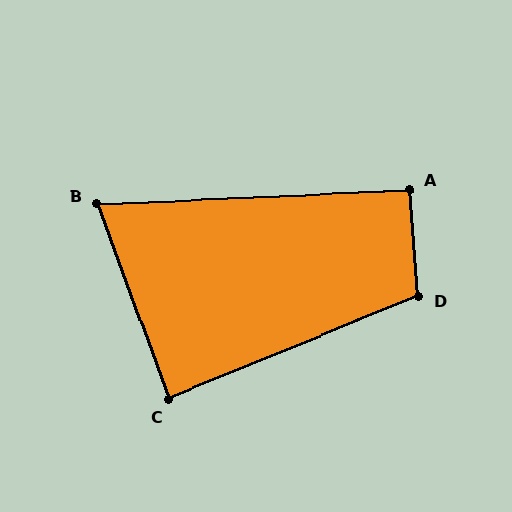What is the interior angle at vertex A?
Approximately 92 degrees (approximately right).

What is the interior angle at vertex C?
Approximately 88 degrees (approximately right).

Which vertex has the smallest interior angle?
B, at approximately 72 degrees.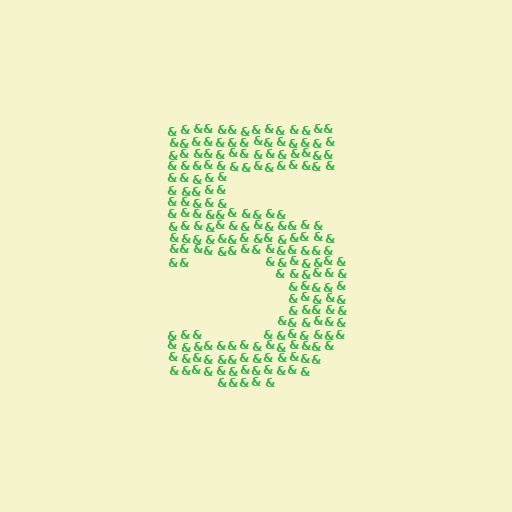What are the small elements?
The small elements are ampersands.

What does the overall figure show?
The overall figure shows the digit 5.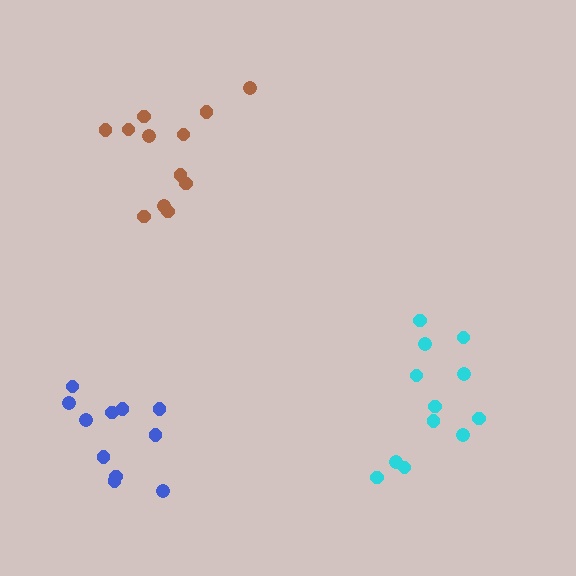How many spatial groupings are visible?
There are 3 spatial groupings.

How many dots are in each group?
Group 1: 11 dots, Group 2: 12 dots, Group 3: 12 dots (35 total).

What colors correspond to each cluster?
The clusters are colored: blue, brown, cyan.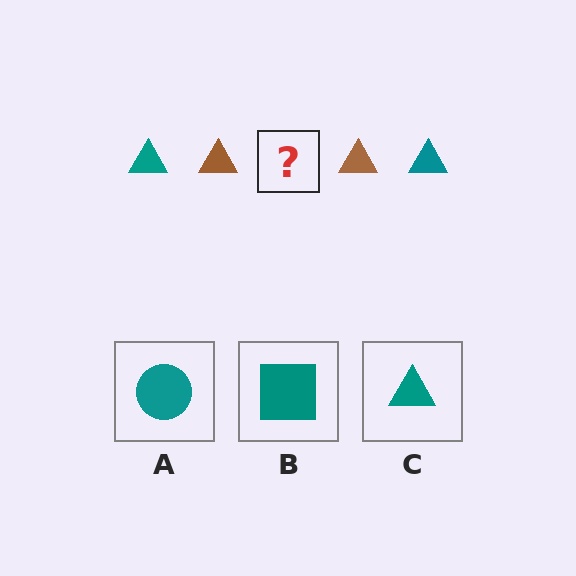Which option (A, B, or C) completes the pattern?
C.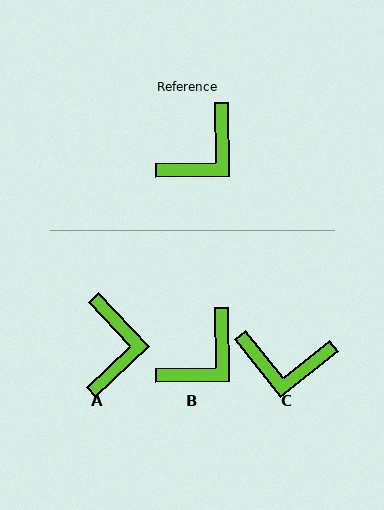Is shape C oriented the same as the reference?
No, it is off by about 52 degrees.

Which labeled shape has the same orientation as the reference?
B.